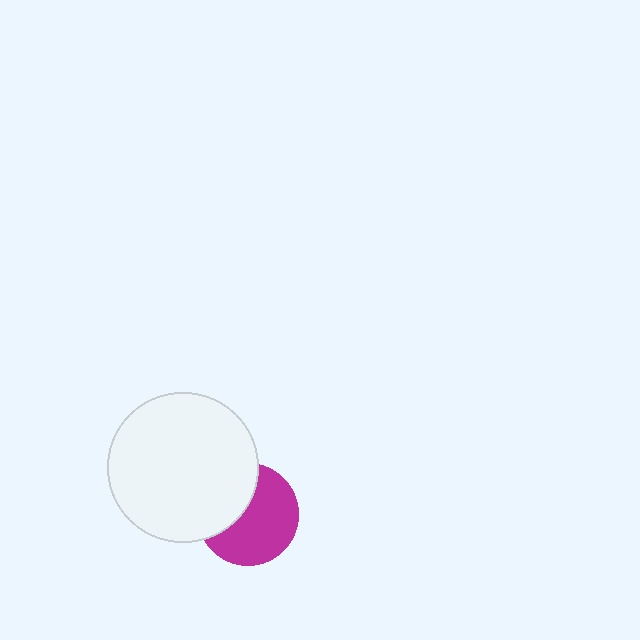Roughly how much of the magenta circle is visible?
About half of it is visible (roughly 62%).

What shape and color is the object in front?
The object in front is a white circle.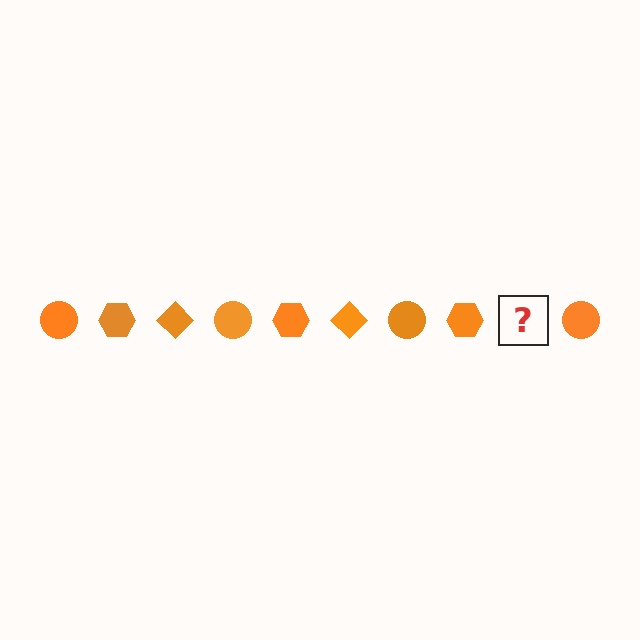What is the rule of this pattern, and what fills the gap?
The rule is that the pattern cycles through circle, hexagon, diamond shapes in orange. The gap should be filled with an orange diamond.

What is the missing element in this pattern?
The missing element is an orange diamond.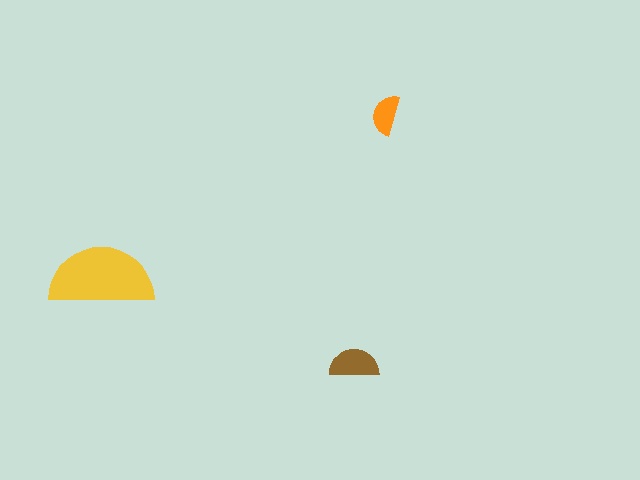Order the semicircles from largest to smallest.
the yellow one, the brown one, the orange one.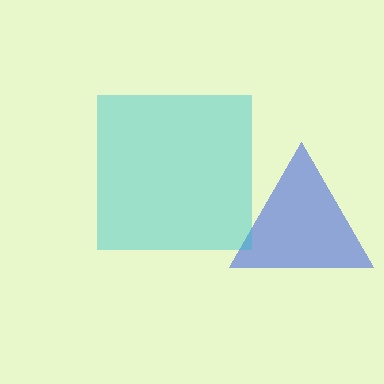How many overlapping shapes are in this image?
There are 2 overlapping shapes in the image.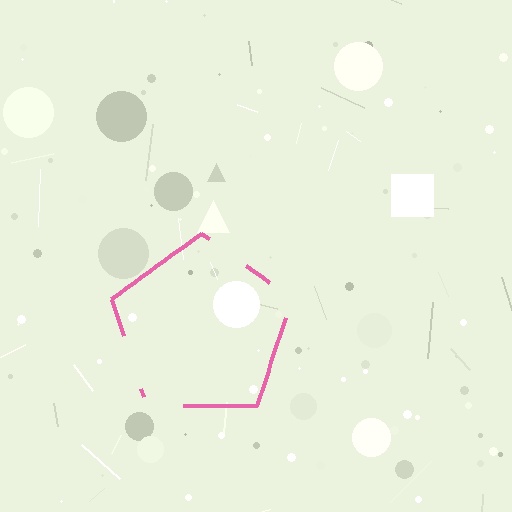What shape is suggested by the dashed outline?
The dashed outline suggests a pentagon.